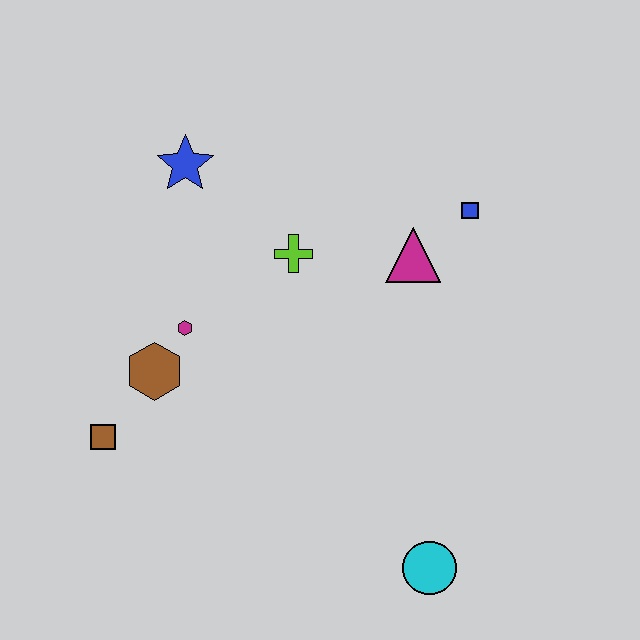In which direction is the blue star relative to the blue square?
The blue star is to the left of the blue square.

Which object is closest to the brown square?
The brown hexagon is closest to the brown square.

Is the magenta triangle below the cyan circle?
No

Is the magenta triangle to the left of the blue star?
No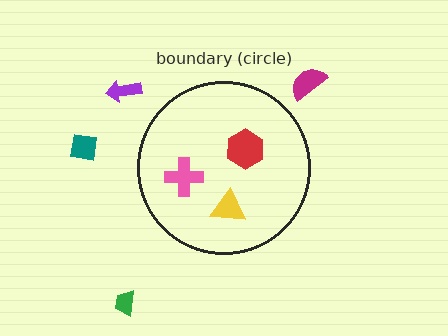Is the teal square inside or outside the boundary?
Outside.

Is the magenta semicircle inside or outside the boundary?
Outside.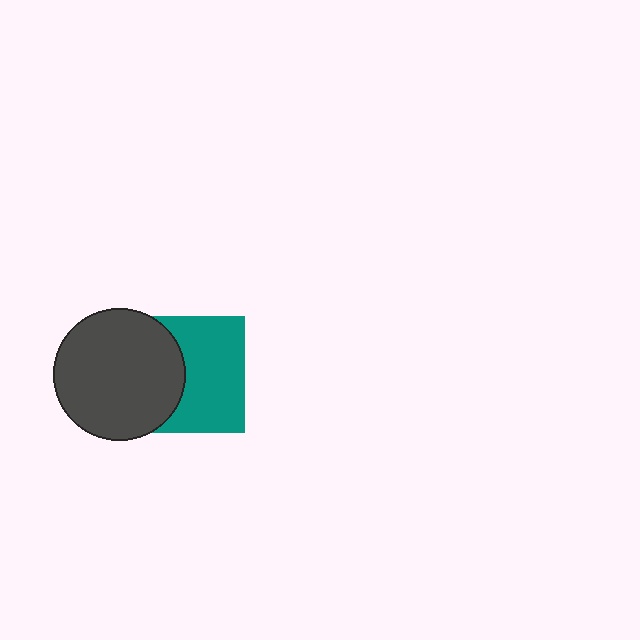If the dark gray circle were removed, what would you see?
You would see the complete teal square.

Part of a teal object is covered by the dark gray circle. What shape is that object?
It is a square.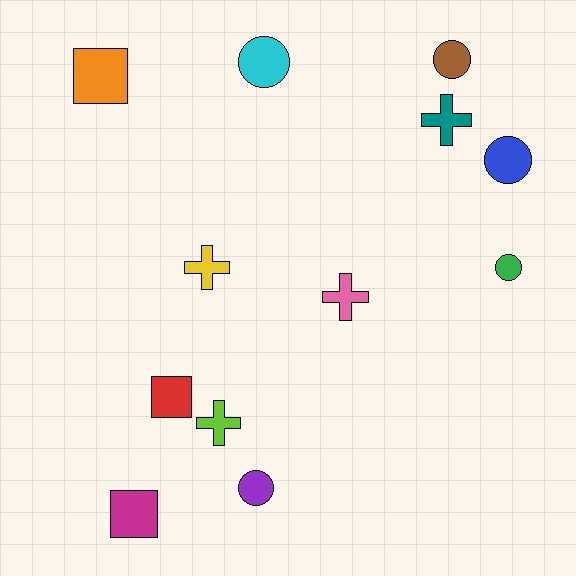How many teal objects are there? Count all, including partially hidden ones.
There is 1 teal object.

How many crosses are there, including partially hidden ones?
There are 4 crosses.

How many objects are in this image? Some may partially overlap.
There are 12 objects.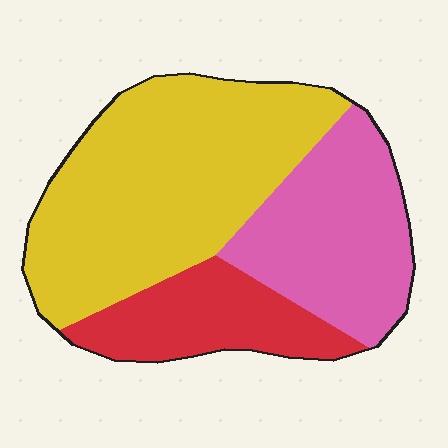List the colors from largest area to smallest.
From largest to smallest: yellow, pink, red.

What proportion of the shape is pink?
Pink takes up about one third (1/3) of the shape.